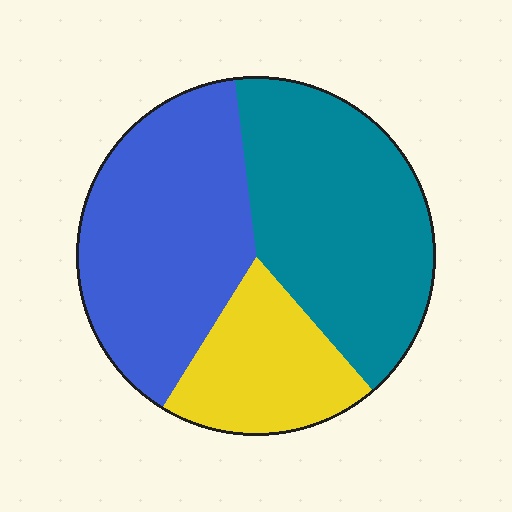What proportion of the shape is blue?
Blue takes up about two fifths (2/5) of the shape.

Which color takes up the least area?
Yellow, at roughly 20%.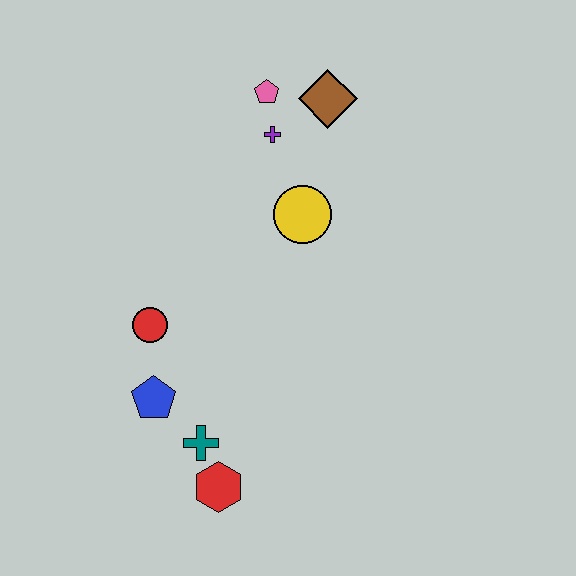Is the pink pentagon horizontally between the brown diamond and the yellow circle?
No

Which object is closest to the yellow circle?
The purple cross is closest to the yellow circle.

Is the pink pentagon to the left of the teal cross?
No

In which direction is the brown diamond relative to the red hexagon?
The brown diamond is above the red hexagon.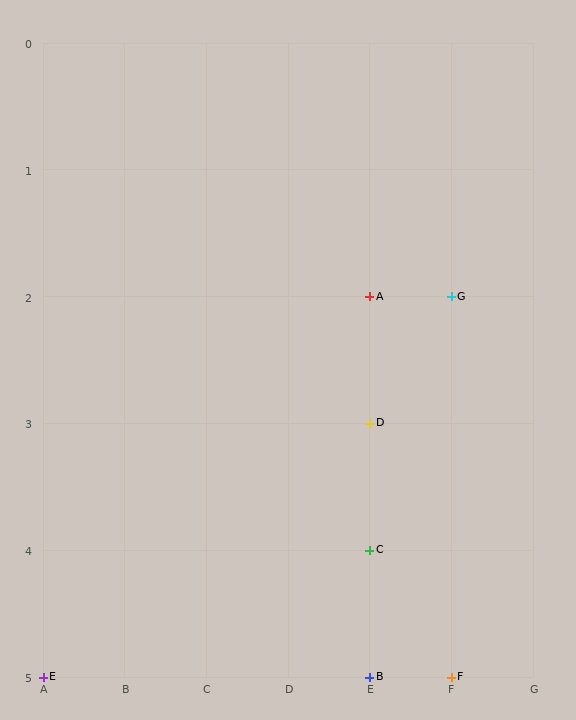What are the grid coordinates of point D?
Point D is at grid coordinates (E, 3).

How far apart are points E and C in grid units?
Points E and C are 4 columns and 1 row apart (about 4.1 grid units diagonally).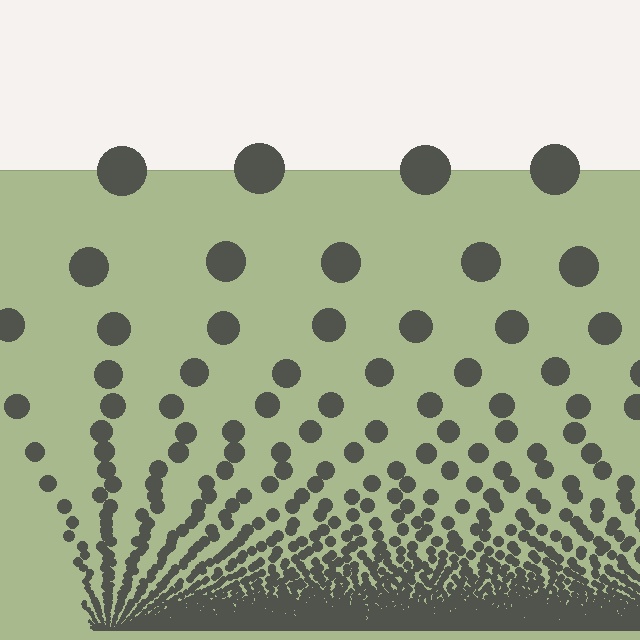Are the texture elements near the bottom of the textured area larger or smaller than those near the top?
Smaller. The gradient is inverted — elements near the bottom are smaller and denser.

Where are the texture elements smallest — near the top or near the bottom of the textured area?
Near the bottom.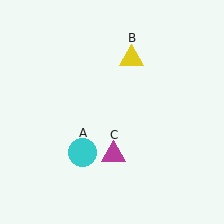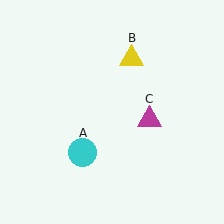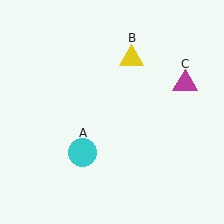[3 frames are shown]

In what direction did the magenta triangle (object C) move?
The magenta triangle (object C) moved up and to the right.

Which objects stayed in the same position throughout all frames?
Cyan circle (object A) and yellow triangle (object B) remained stationary.